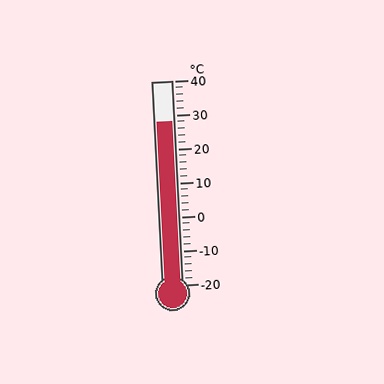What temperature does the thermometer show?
The thermometer shows approximately 28°C.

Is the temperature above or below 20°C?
The temperature is above 20°C.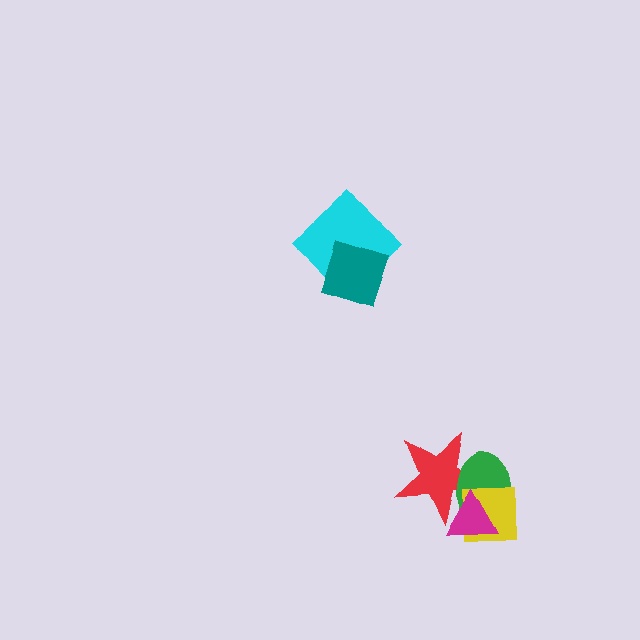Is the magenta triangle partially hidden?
No, no other shape covers it.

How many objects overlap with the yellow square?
3 objects overlap with the yellow square.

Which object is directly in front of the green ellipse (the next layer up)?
The yellow square is directly in front of the green ellipse.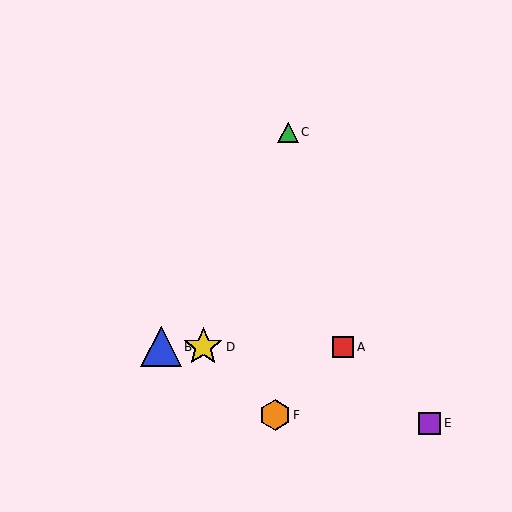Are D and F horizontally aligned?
No, D is at y≈347 and F is at y≈415.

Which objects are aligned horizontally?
Objects A, B, D are aligned horizontally.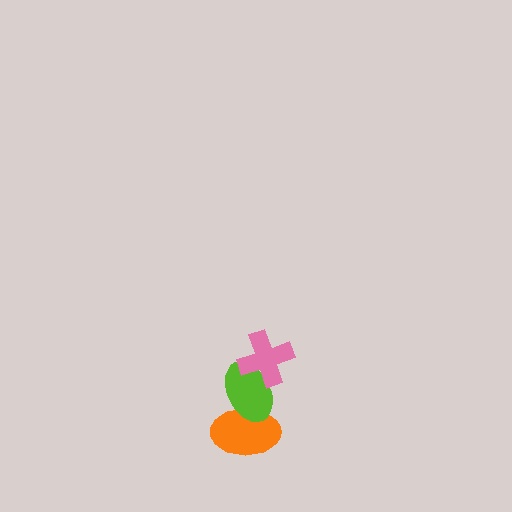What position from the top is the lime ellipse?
The lime ellipse is 2nd from the top.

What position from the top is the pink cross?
The pink cross is 1st from the top.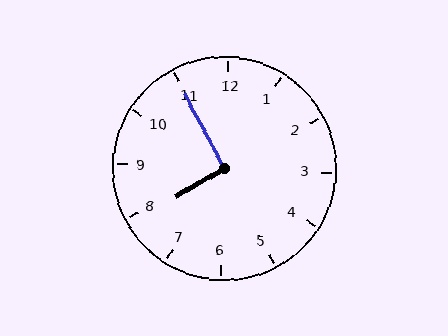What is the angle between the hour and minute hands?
Approximately 92 degrees.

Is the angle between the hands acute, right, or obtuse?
It is right.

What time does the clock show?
7:55.